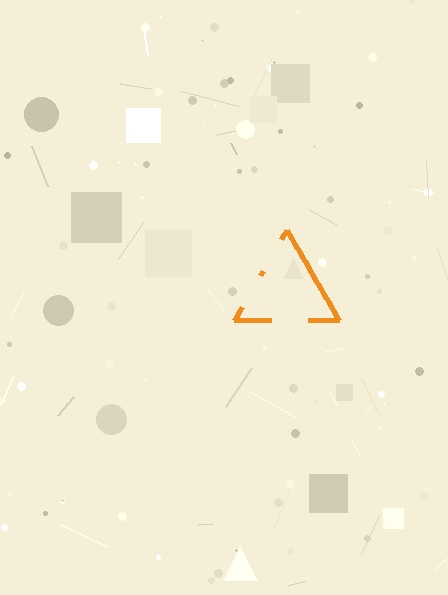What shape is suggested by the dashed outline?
The dashed outline suggests a triangle.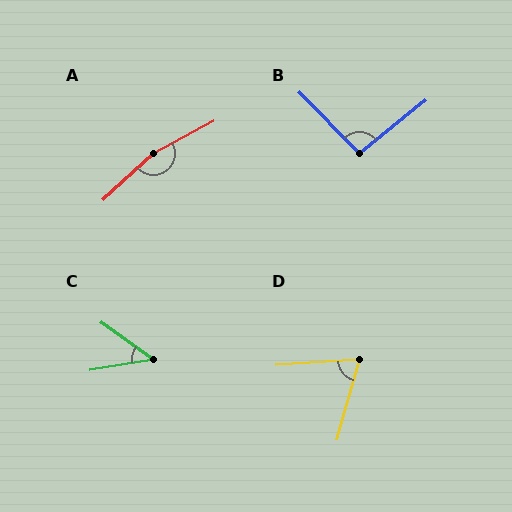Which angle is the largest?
A, at approximately 166 degrees.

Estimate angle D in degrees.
Approximately 71 degrees.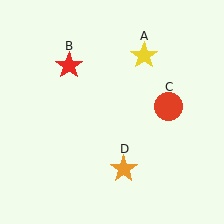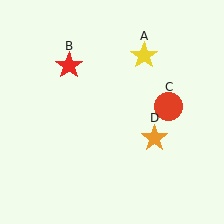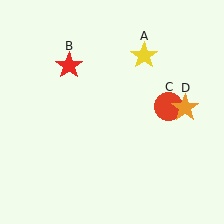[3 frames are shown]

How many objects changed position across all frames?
1 object changed position: orange star (object D).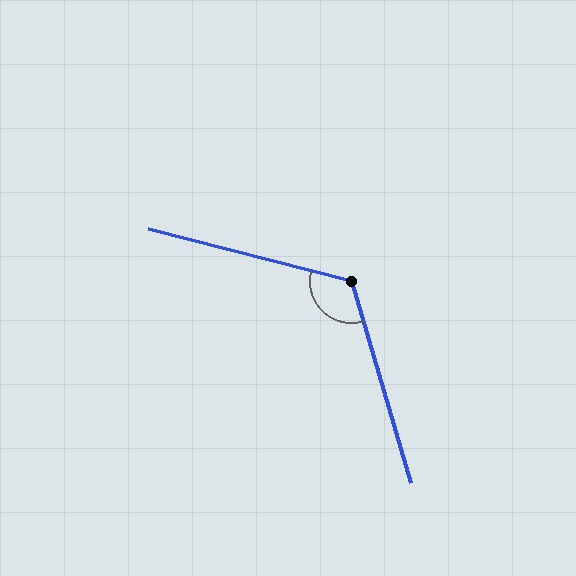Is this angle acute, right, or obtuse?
It is obtuse.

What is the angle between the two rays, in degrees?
Approximately 121 degrees.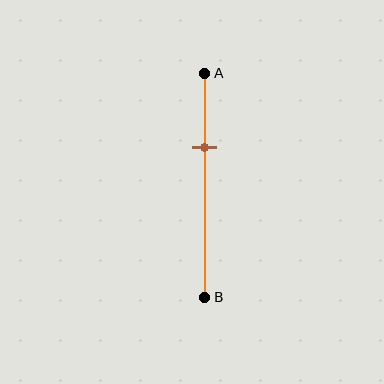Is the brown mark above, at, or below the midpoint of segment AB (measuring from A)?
The brown mark is above the midpoint of segment AB.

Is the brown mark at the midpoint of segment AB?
No, the mark is at about 35% from A, not at the 50% midpoint.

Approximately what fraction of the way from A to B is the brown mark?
The brown mark is approximately 35% of the way from A to B.